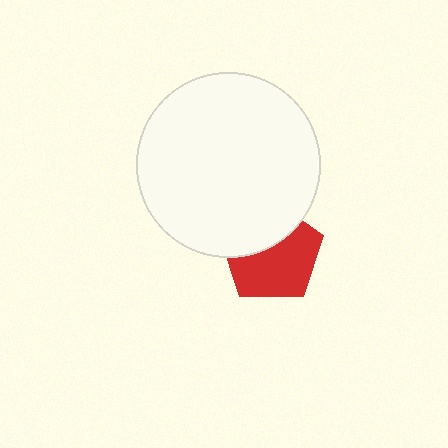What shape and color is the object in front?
The object in front is a white circle.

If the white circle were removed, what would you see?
You would see the complete red pentagon.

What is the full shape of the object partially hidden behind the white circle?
The partially hidden object is a red pentagon.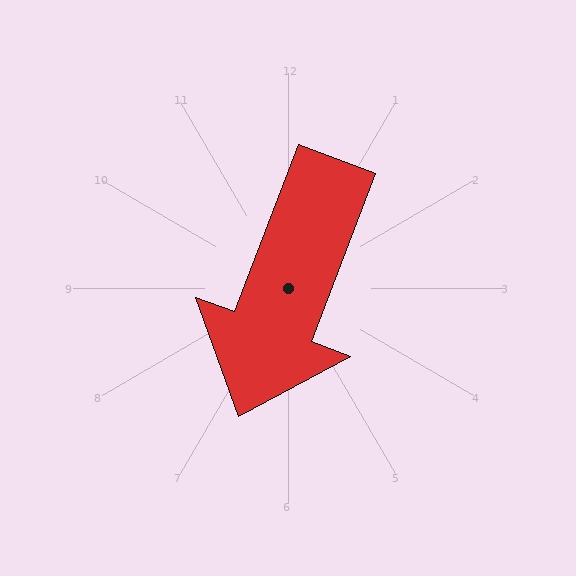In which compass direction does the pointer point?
South.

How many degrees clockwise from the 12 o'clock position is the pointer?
Approximately 201 degrees.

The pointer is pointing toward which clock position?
Roughly 7 o'clock.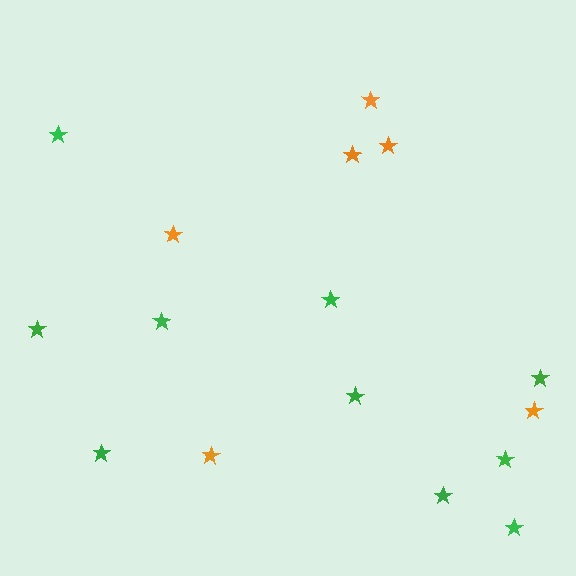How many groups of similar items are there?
There are 2 groups: one group of orange stars (6) and one group of green stars (10).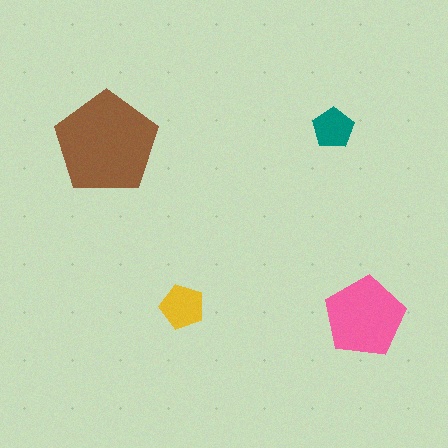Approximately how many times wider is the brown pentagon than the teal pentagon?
About 2.5 times wider.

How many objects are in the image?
There are 4 objects in the image.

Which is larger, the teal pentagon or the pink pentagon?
The pink one.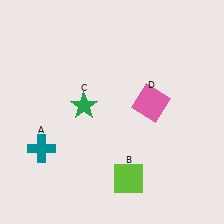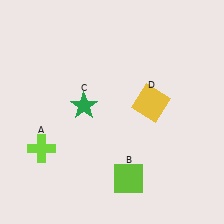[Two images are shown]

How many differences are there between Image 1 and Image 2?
There are 2 differences between the two images.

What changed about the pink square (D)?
In Image 1, D is pink. In Image 2, it changed to yellow.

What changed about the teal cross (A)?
In Image 1, A is teal. In Image 2, it changed to lime.